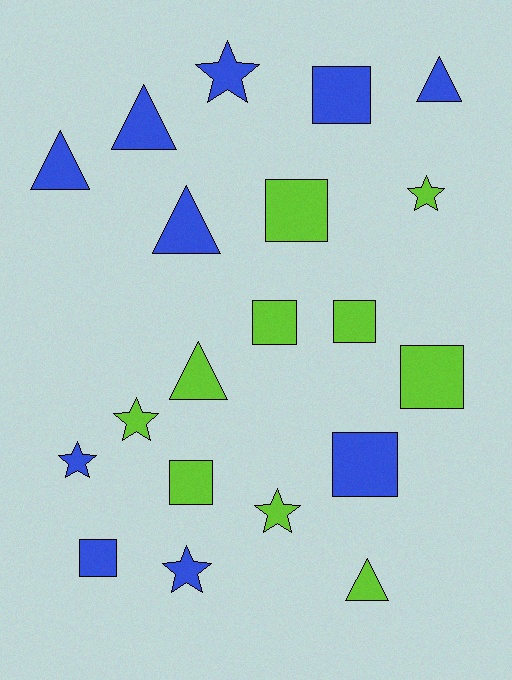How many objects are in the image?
There are 20 objects.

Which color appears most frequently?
Blue, with 10 objects.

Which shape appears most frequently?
Square, with 8 objects.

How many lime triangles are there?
There are 2 lime triangles.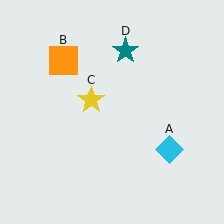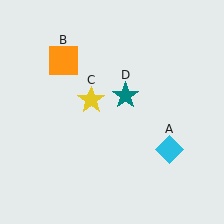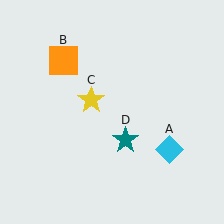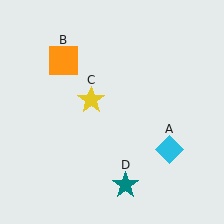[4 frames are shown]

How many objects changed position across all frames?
1 object changed position: teal star (object D).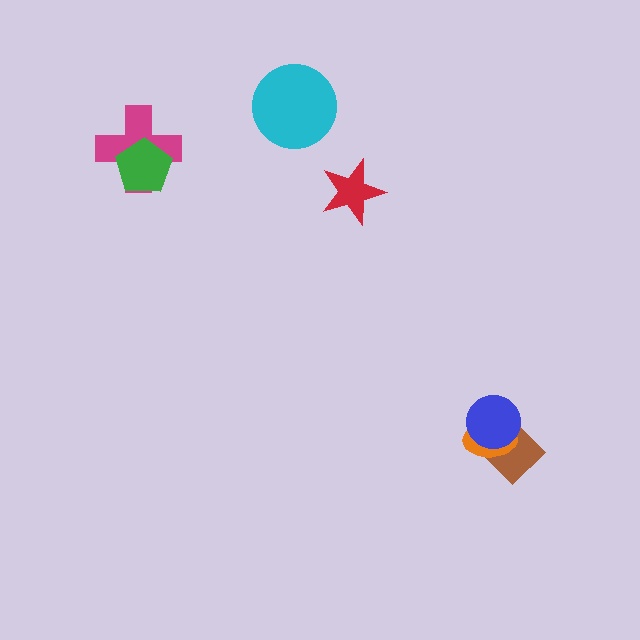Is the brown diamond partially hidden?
Yes, it is partially covered by another shape.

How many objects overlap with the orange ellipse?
2 objects overlap with the orange ellipse.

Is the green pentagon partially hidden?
No, no other shape covers it.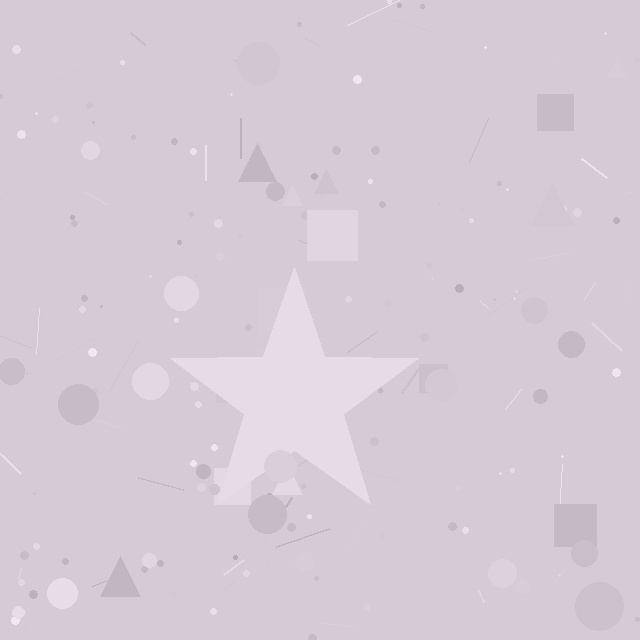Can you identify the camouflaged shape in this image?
The camouflaged shape is a star.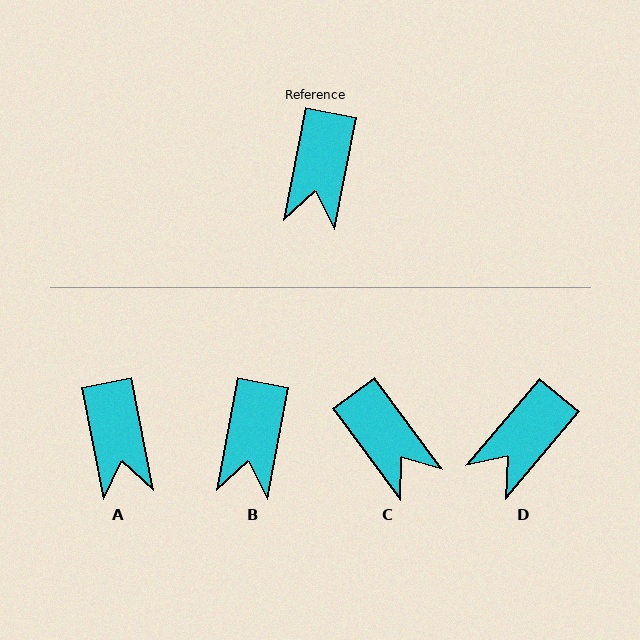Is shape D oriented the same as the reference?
No, it is off by about 30 degrees.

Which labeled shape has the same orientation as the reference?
B.